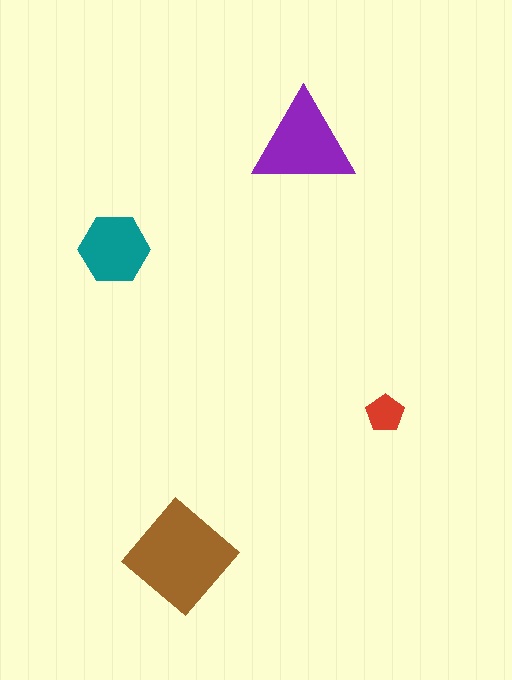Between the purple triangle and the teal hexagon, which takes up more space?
The purple triangle.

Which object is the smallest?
The red pentagon.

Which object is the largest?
The brown diamond.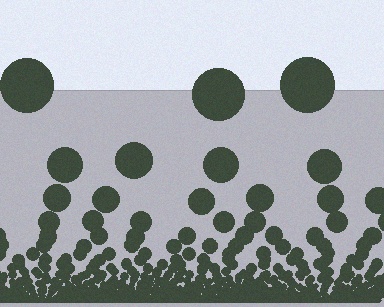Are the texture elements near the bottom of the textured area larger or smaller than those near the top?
Smaller. The gradient is inverted — elements near the bottom are smaller and denser.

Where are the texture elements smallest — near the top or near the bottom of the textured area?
Near the bottom.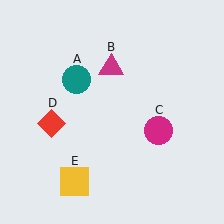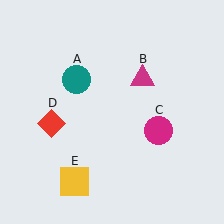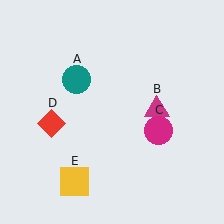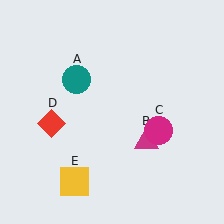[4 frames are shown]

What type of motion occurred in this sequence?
The magenta triangle (object B) rotated clockwise around the center of the scene.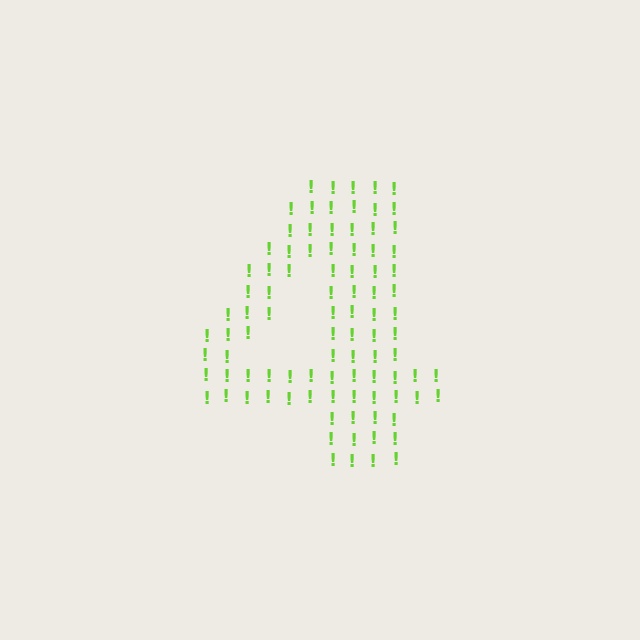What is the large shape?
The large shape is the digit 4.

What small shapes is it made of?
It is made of small exclamation marks.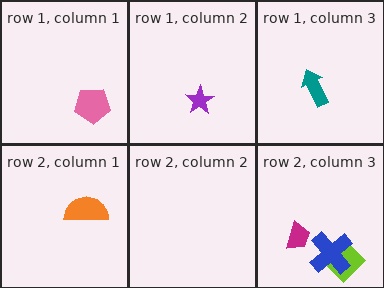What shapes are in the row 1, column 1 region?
The pink pentagon.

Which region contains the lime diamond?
The row 2, column 3 region.